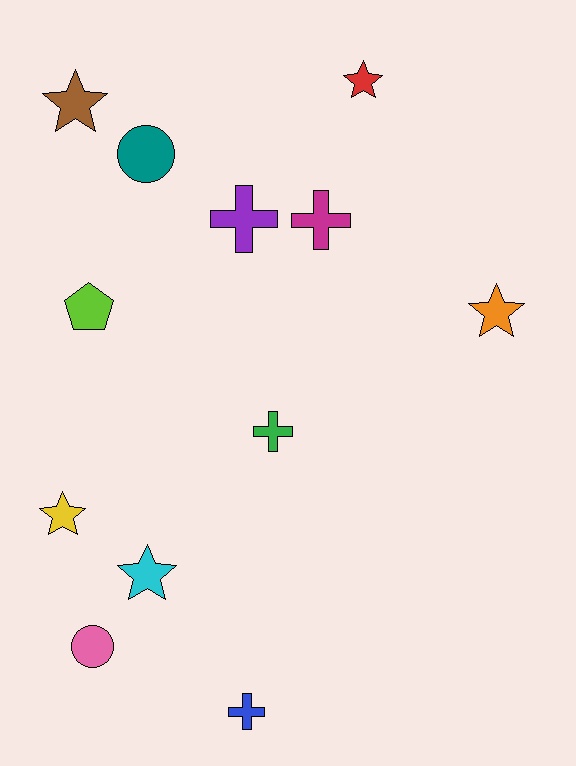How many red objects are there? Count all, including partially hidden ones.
There is 1 red object.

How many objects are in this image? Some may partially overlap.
There are 12 objects.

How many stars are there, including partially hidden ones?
There are 5 stars.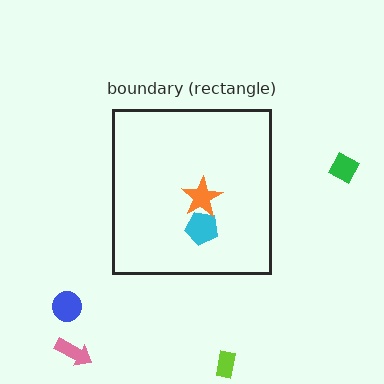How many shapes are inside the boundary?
2 inside, 4 outside.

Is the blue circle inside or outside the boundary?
Outside.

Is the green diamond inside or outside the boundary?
Outside.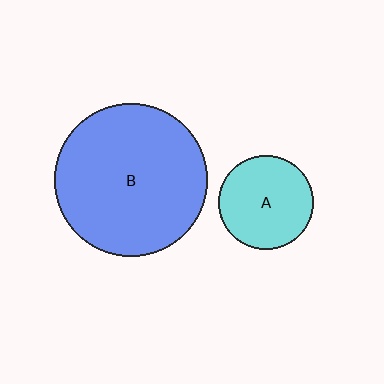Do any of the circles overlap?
No, none of the circles overlap.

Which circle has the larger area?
Circle B (blue).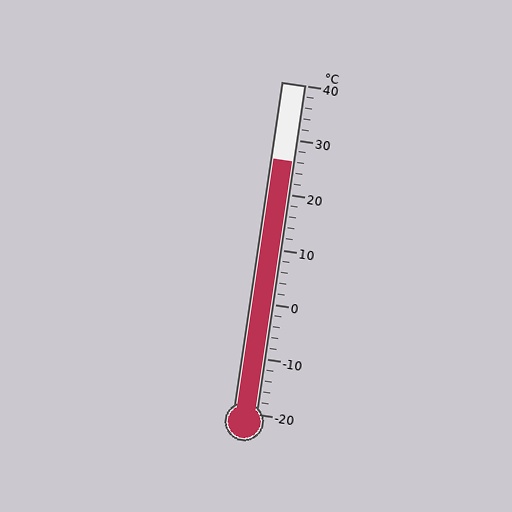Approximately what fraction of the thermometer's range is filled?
The thermometer is filled to approximately 75% of its range.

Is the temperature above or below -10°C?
The temperature is above -10°C.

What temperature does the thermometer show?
The thermometer shows approximately 26°C.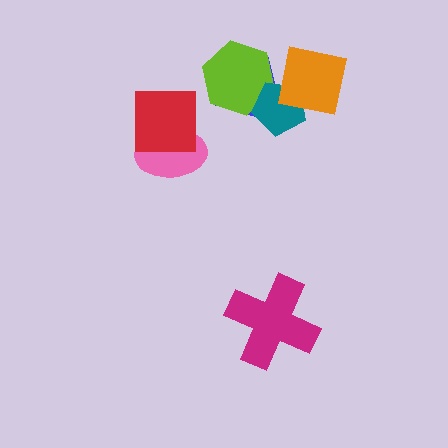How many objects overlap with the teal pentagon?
3 objects overlap with the teal pentagon.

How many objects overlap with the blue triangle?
3 objects overlap with the blue triangle.